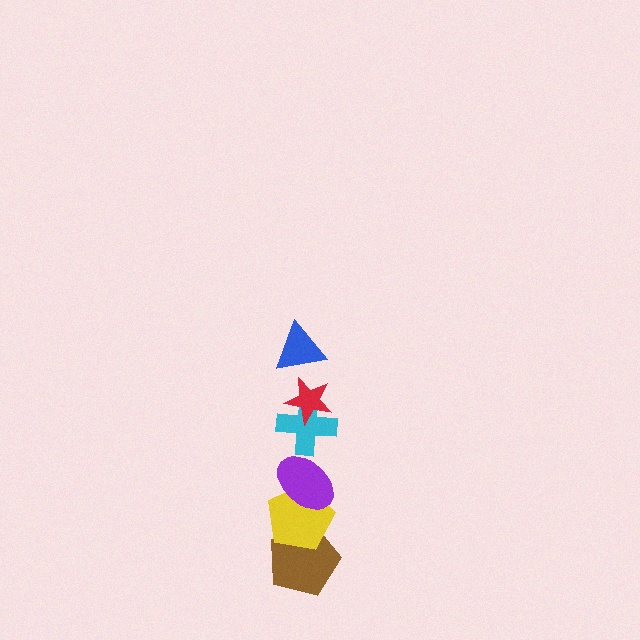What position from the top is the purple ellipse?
The purple ellipse is 4th from the top.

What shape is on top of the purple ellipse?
The cyan cross is on top of the purple ellipse.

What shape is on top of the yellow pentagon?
The purple ellipse is on top of the yellow pentagon.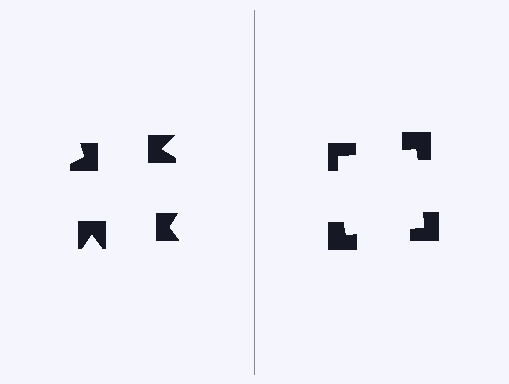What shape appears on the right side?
An illusory square.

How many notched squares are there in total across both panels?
8 — 4 on each side.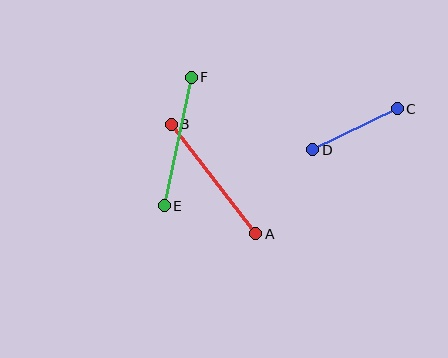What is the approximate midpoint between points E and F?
The midpoint is at approximately (178, 141) pixels.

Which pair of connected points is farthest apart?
Points A and B are farthest apart.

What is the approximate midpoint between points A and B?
The midpoint is at approximately (213, 179) pixels.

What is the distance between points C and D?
The distance is approximately 94 pixels.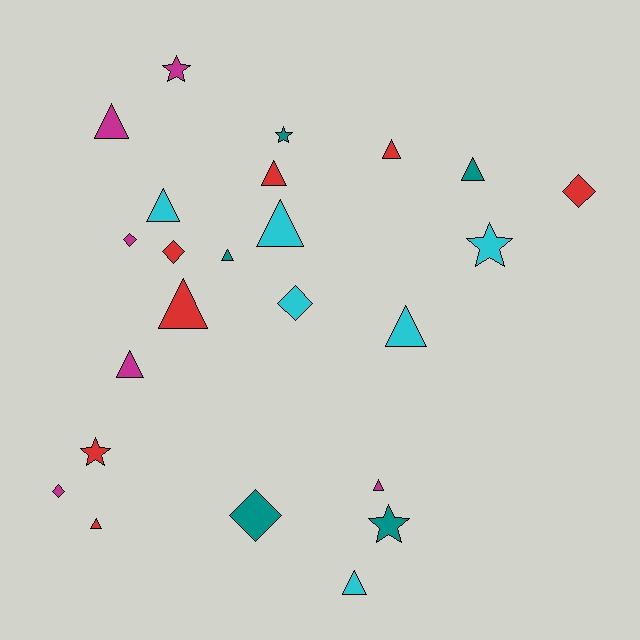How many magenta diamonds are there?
There are 2 magenta diamonds.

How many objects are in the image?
There are 24 objects.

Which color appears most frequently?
Red, with 7 objects.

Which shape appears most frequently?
Triangle, with 13 objects.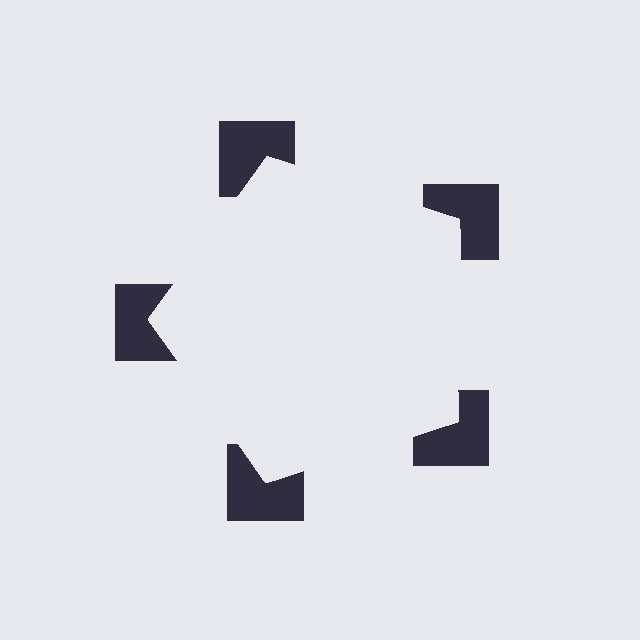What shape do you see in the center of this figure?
An illusory pentagon — its edges are inferred from the aligned wedge cuts in the notched squares, not physically drawn.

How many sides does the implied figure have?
5 sides.